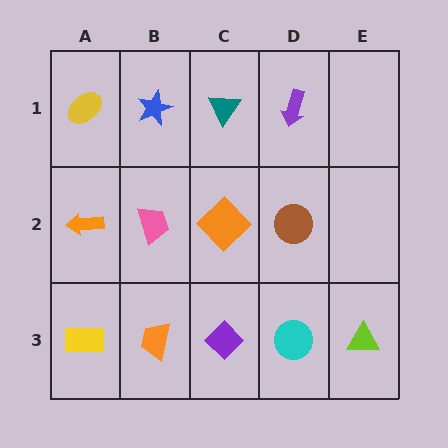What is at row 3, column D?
A cyan circle.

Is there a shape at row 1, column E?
No, that cell is empty.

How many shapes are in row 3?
5 shapes.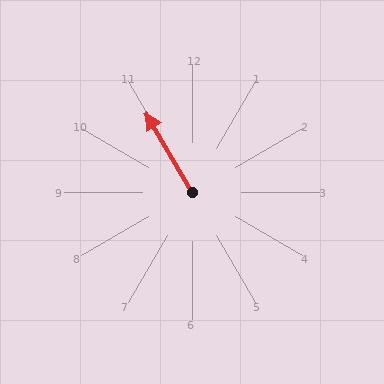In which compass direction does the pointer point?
Northwest.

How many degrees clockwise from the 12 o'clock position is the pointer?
Approximately 330 degrees.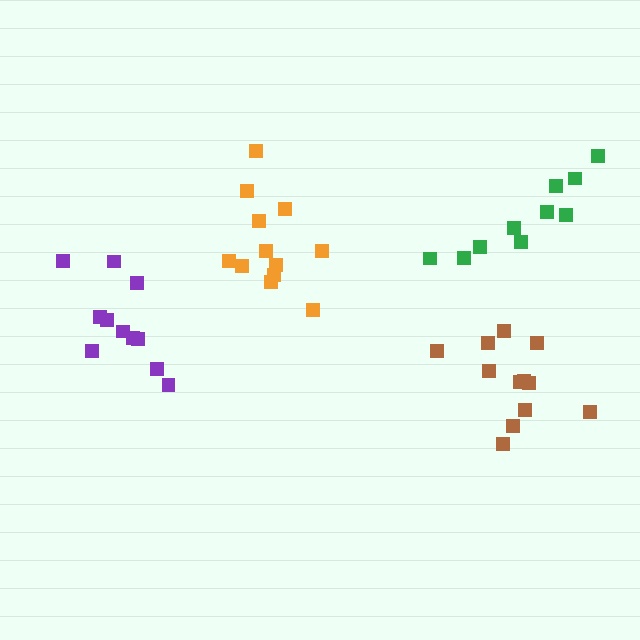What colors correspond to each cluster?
The clusters are colored: orange, brown, green, purple.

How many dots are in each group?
Group 1: 12 dots, Group 2: 12 dots, Group 3: 10 dots, Group 4: 11 dots (45 total).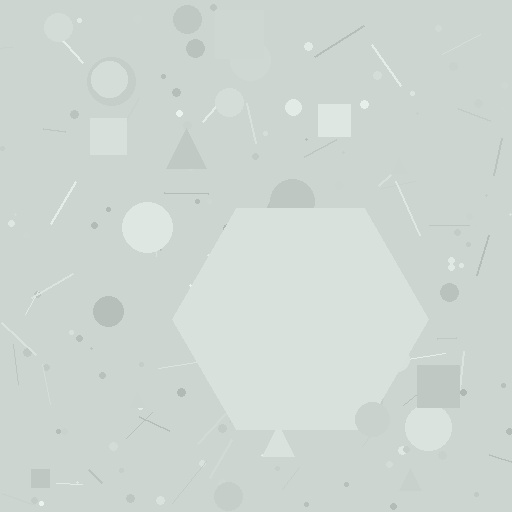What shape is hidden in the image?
A hexagon is hidden in the image.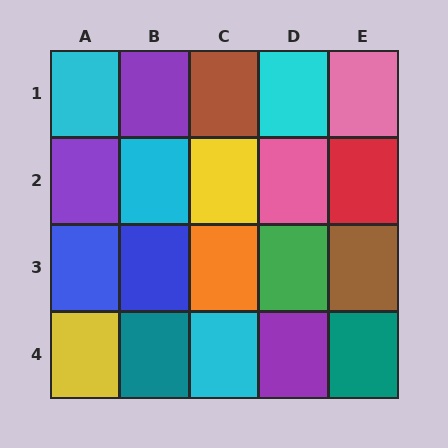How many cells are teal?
2 cells are teal.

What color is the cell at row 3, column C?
Orange.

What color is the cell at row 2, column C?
Yellow.